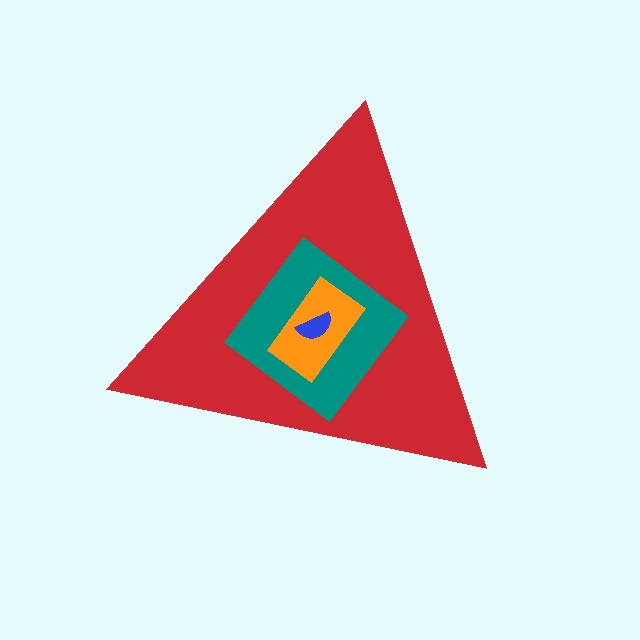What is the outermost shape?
The red triangle.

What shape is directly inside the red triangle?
The teal diamond.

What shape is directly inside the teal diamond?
The orange rectangle.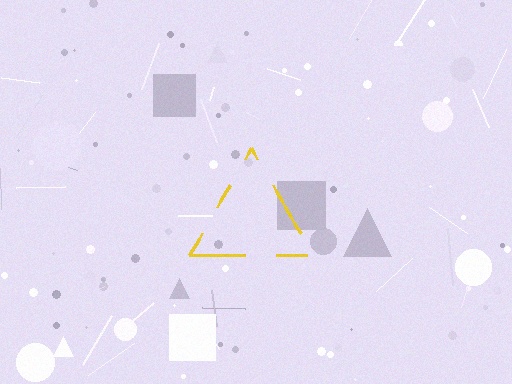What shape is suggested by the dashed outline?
The dashed outline suggests a triangle.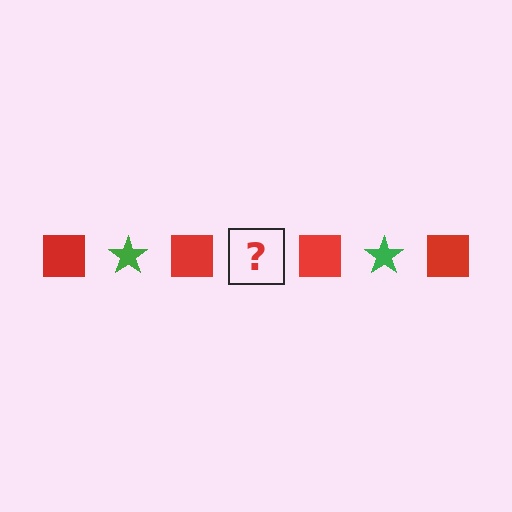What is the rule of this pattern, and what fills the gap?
The rule is that the pattern alternates between red square and green star. The gap should be filled with a green star.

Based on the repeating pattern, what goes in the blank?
The blank should be a green star.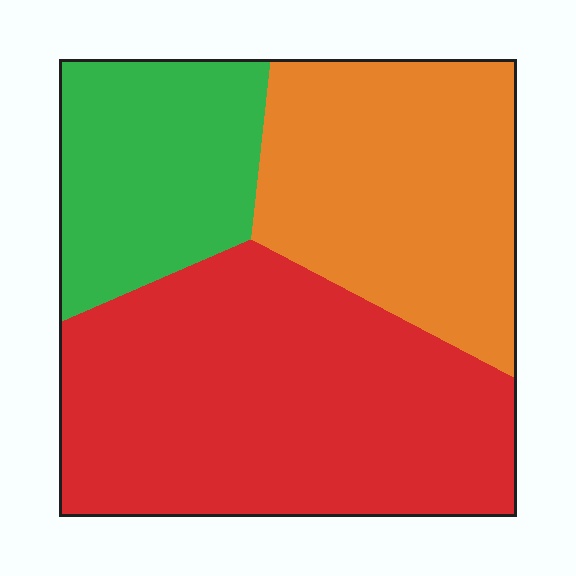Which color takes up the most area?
Red, at roughly 50%.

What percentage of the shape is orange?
Orange covers 31% of the shape.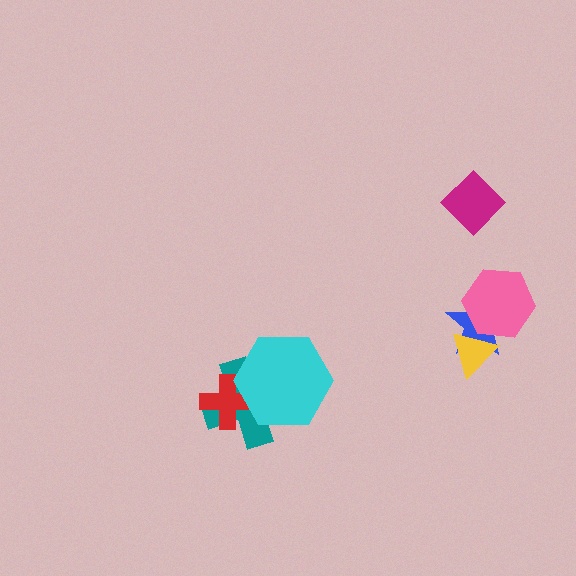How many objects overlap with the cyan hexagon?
2 objects overlap with the cyan hexagon.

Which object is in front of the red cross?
The cyan hexagon is in front of the red cross.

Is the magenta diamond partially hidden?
No, no other shape covers it.